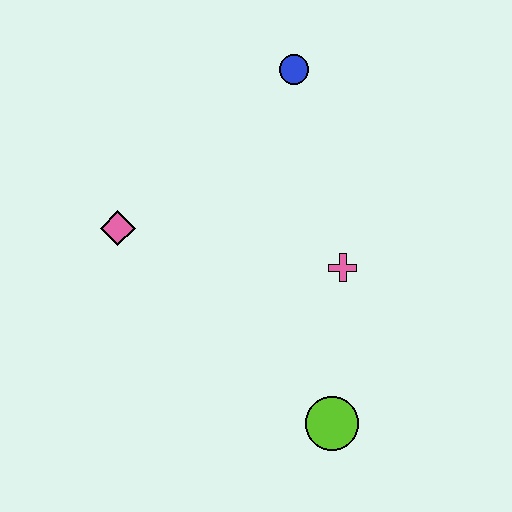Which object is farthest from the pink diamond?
The lime circle is farthest from the pink diamond.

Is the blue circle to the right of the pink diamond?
Yes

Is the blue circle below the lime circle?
No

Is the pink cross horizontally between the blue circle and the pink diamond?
No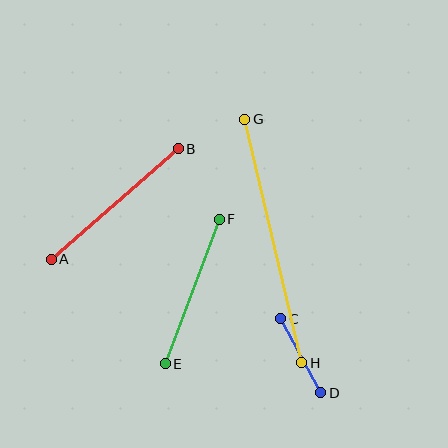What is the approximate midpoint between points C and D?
The midpoint is at approximately (301, 356) pixels.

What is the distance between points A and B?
The distance is approximately 168 pixels.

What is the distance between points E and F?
The distance is approximately 154 pixels.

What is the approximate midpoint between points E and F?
The midpoint is at approximately (192, 292) pixels.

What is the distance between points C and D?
The distance is approximately 84 pixels.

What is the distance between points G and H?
The distance is approximately 250 pixels.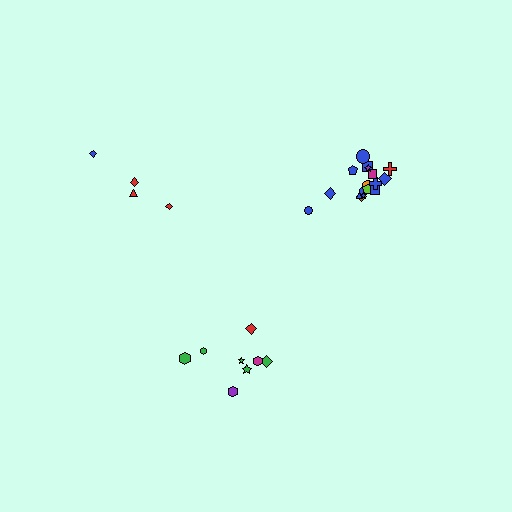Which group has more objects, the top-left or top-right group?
The top-right group.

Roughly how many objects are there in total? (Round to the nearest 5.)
Roughly 30 objects in total.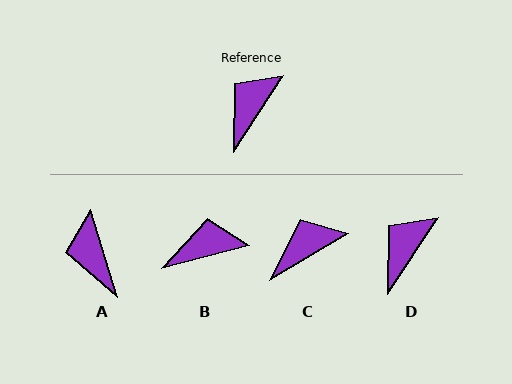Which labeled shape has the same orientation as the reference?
D.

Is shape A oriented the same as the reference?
No, it is off by about 50 degrees.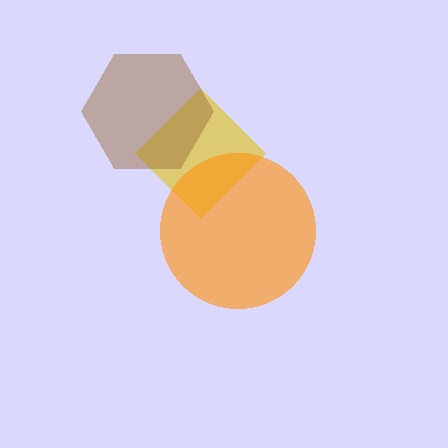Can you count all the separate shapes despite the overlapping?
Yes, there are 3 separate shapes.